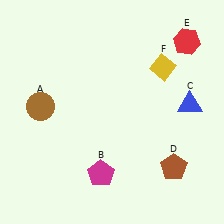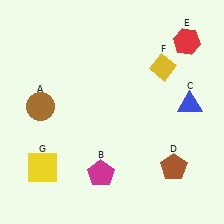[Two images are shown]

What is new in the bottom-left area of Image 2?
A yellow square (G) was added in the bottom-left area of Image 2.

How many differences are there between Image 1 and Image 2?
There is 1 difference between the two images.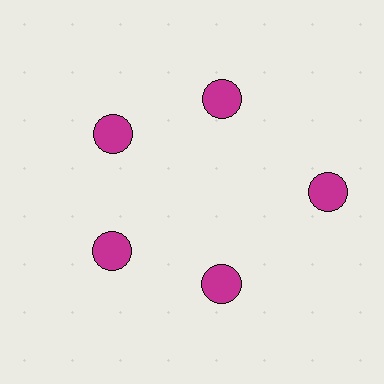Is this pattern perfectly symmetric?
No. The 5 magenta circles are arranged in a ring, but one element near the 3 o'clock position is pushed outward from the center, breaking the 5-fold rotational symmetry.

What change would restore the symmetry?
The symmetry would be restored by moving it inward, back onto the ring so that all 5 circles sit at equal angles and equal distance from the center.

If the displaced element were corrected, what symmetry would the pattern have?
It would have 5-fold rotational symmetry — the pattern would map onto itself every 72 degrees.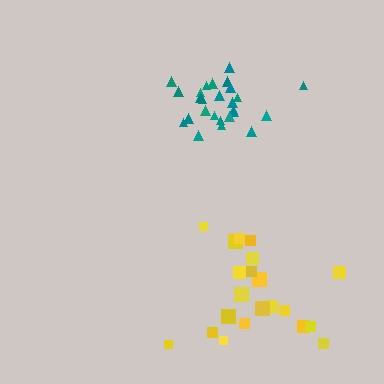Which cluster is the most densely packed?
Teal.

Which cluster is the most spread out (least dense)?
Yellow.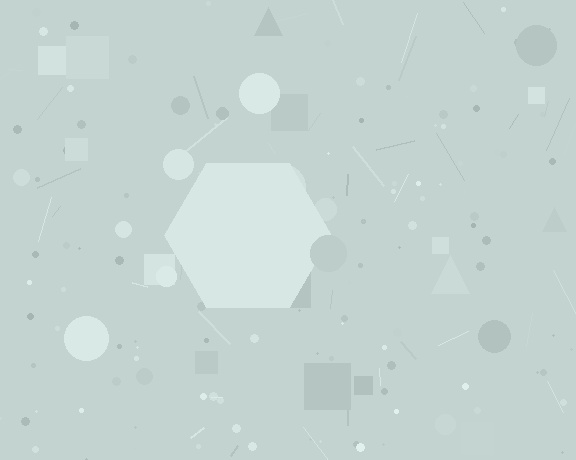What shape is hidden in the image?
A hexagon is hidden in the image.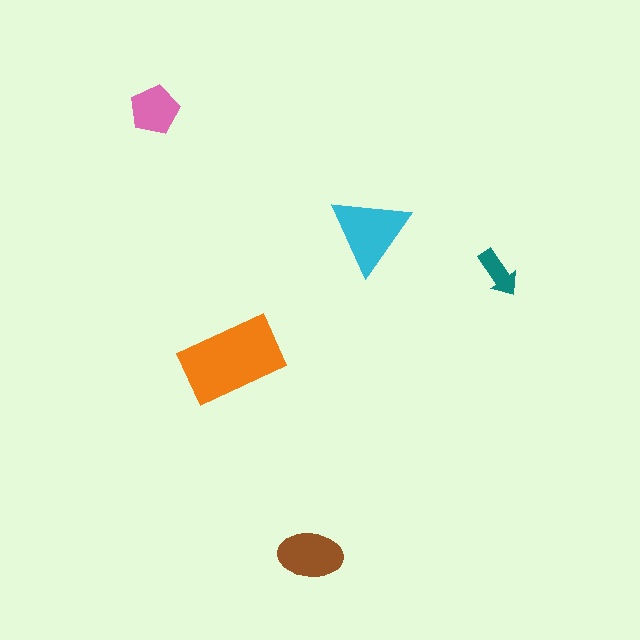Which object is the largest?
The orange rectangle.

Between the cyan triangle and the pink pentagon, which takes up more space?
The cyan triangle.